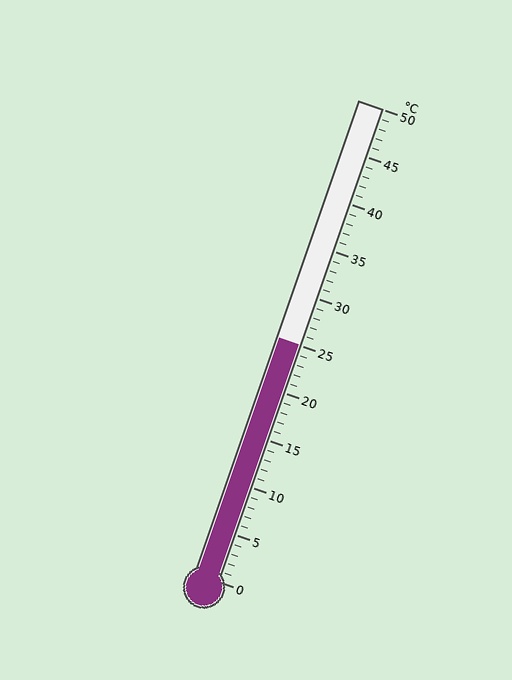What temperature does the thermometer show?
The thermometer shows approximately 25°C.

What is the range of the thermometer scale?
The thermometer scale ranges from 0°C to 50°C.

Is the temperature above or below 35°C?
The temperature is below 35°C.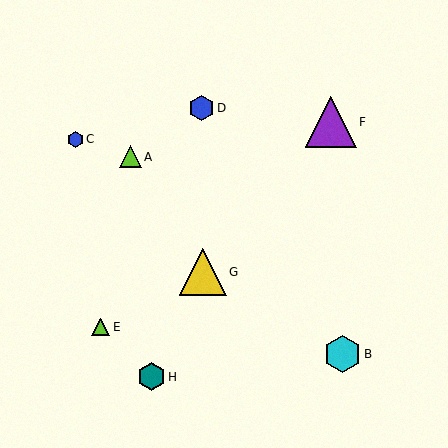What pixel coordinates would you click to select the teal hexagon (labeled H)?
Click at (151, 377) to select the teal hexagon H.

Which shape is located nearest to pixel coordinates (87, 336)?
The lime triangle (labeled E) at (101, 327) is nearest to that location.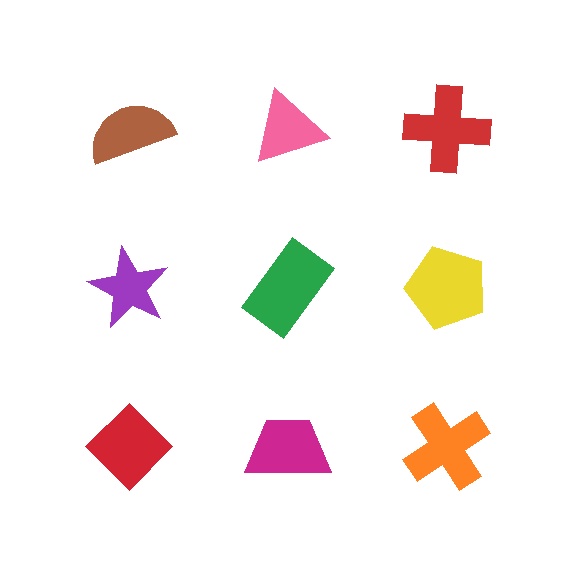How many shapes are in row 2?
3 shapes.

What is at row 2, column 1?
A purple star.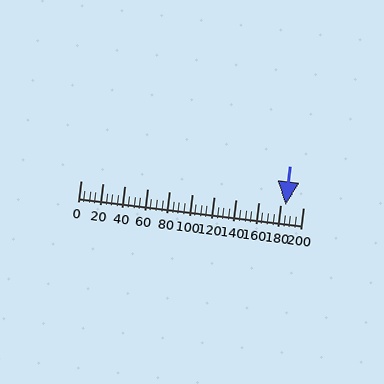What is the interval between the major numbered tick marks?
The major tick marks are spaced 20 units apart.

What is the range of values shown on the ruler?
The ruler shows values from 0 to 200.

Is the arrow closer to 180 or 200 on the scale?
The arrow is closer to 180.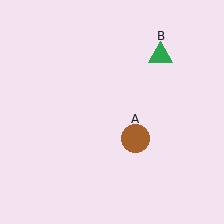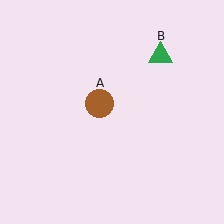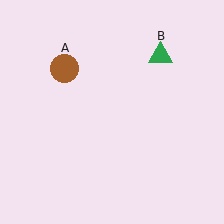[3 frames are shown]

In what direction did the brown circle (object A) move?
The brown circle (object A) moved up and to the left.